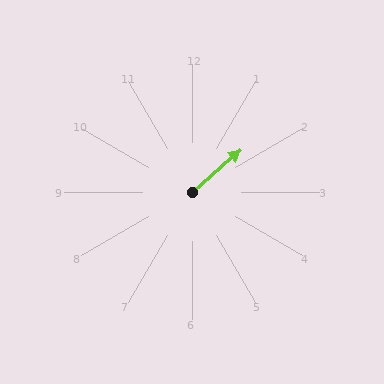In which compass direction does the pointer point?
Northeast.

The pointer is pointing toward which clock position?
Roughly 2 o'clock.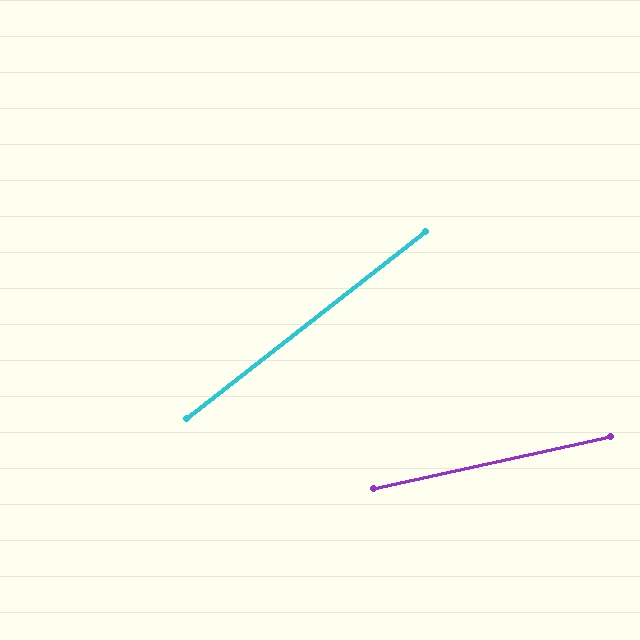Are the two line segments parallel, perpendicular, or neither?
Neither parallel nor perpendicular — they differ by about 26°.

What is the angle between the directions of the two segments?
Approximately 26 degrees.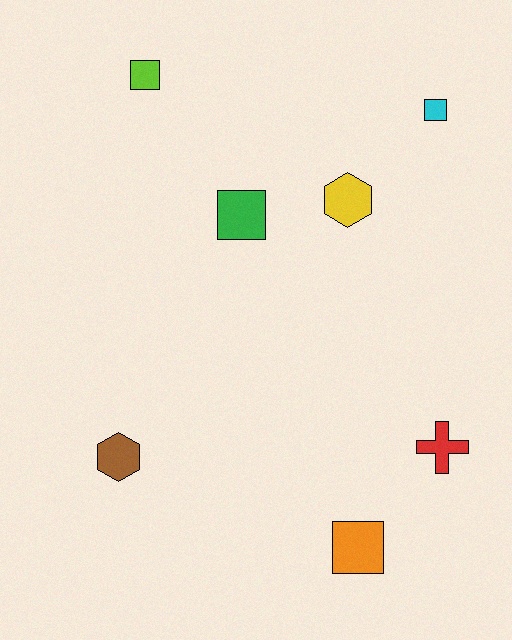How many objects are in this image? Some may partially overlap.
There are 7 objects.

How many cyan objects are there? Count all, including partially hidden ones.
There is 1 cyan object.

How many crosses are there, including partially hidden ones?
There is 1 cross.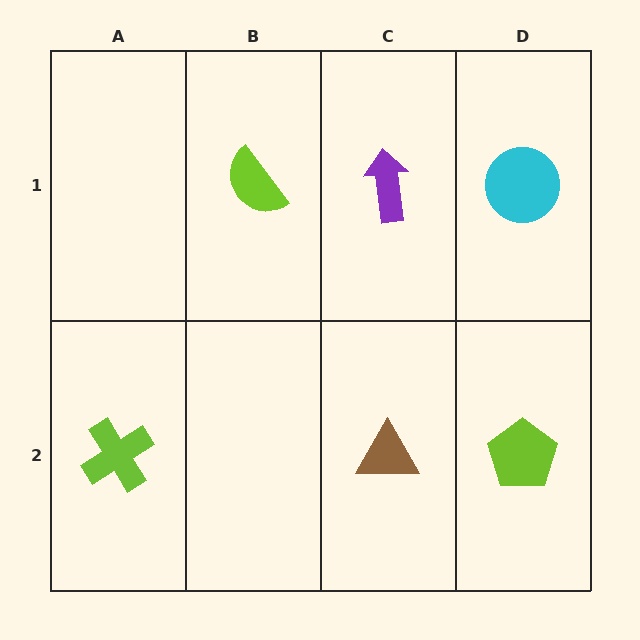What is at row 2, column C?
A brown triangle.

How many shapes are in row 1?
3 shapes.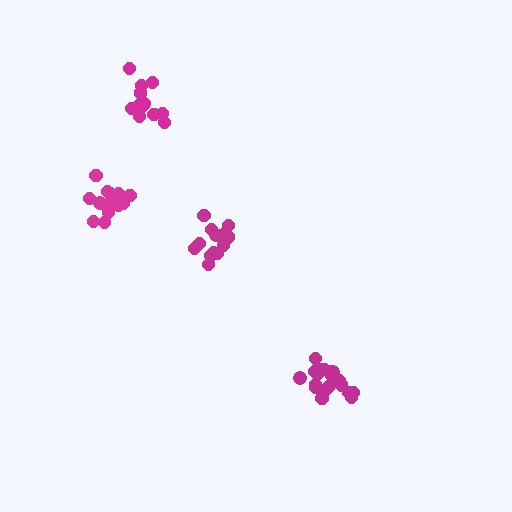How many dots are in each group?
Group 1: 16 dots, Group 2: 14 dots, Group 3: 20 dots, Group 4: 17 dots (67 total).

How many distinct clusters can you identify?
There are 4 distinct clusters.